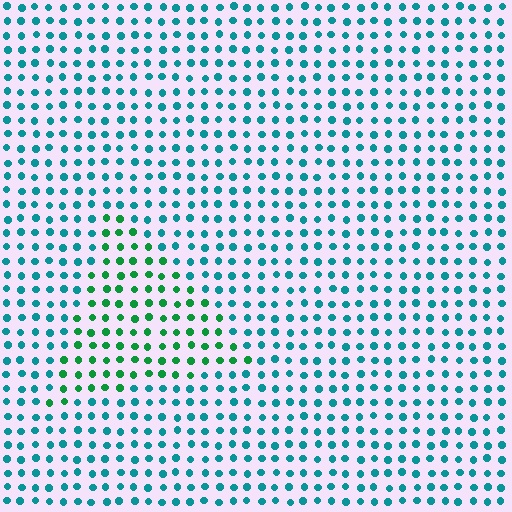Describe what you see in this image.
The image is filled with small teal elements in a uniform arrangement. A triangle-shaped region is visible where the elements are tinted to a slightly different hue, forming a subtle color boundary.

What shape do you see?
I see a triangle.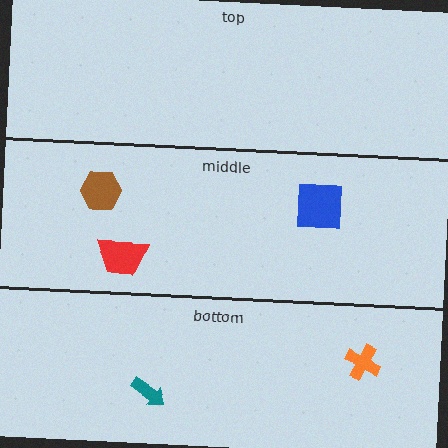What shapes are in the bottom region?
The orange cross, the teal arrow.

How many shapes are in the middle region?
3.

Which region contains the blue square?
The middle region.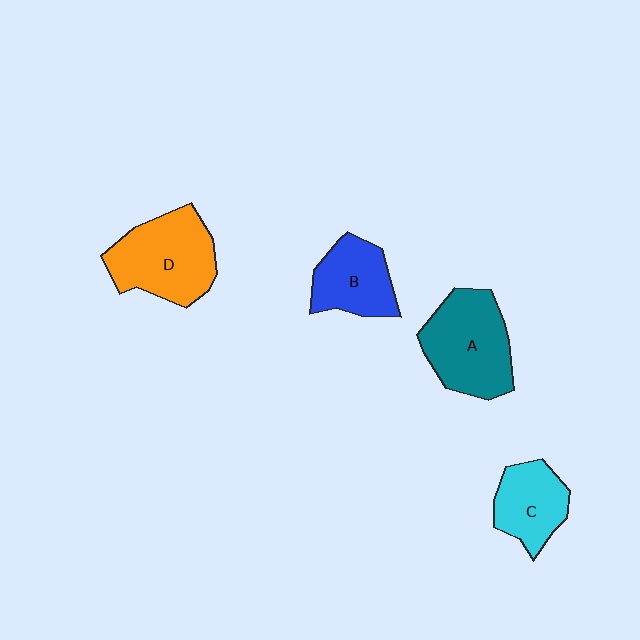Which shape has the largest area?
Shape D (orange).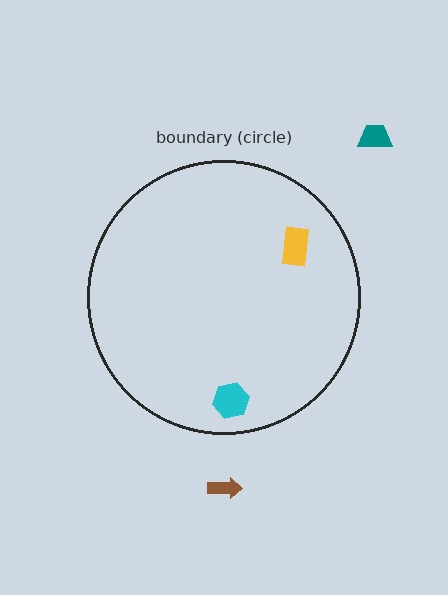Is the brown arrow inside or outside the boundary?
Outside.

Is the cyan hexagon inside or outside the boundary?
Inside.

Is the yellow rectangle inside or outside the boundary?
Inside.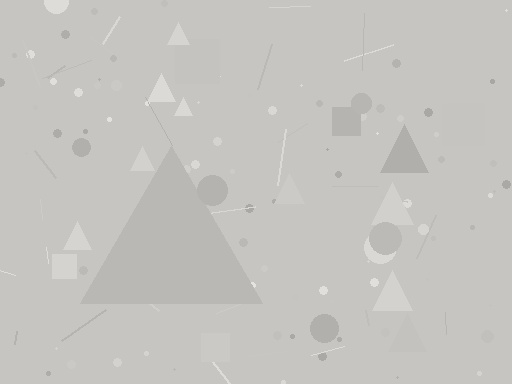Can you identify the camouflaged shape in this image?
The camouflaged shape is a triangle.